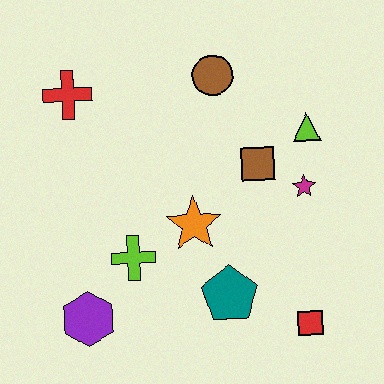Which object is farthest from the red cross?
The red square is farthest from the red cross.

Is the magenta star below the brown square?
Yes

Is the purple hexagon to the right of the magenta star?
No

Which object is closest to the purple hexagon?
The lime cross is closest to the purple hexagon.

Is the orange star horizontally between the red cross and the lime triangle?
Yes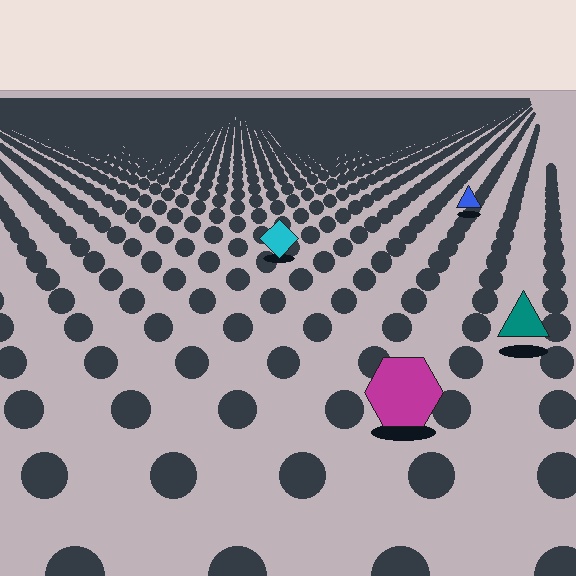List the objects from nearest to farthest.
From nearest to farthest: the magenta hexagon, the teal triangle, the cyan diamond, the blue triangle.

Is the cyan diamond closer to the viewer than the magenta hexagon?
No. The magenta hexagon is closer — you can tell from the texture gradient: the ground texture is coarser near it.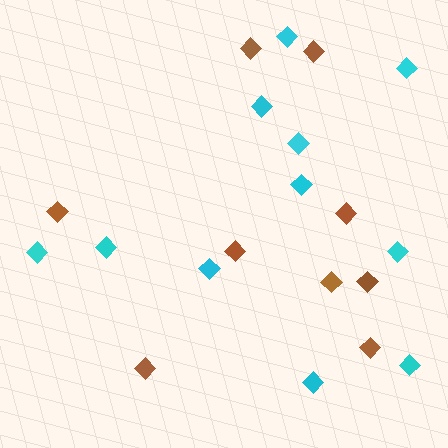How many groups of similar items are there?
There are 2 groups: one group of brown diamonds (9) and one group of cyan diamonds (11).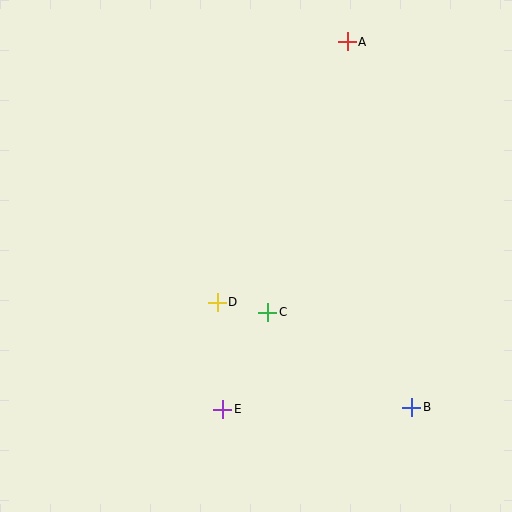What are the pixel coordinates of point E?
Point E is at (223, 409).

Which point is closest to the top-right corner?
Point A is closest to the top-right corner.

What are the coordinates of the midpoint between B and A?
The midpoint between B and A is at (380, 225).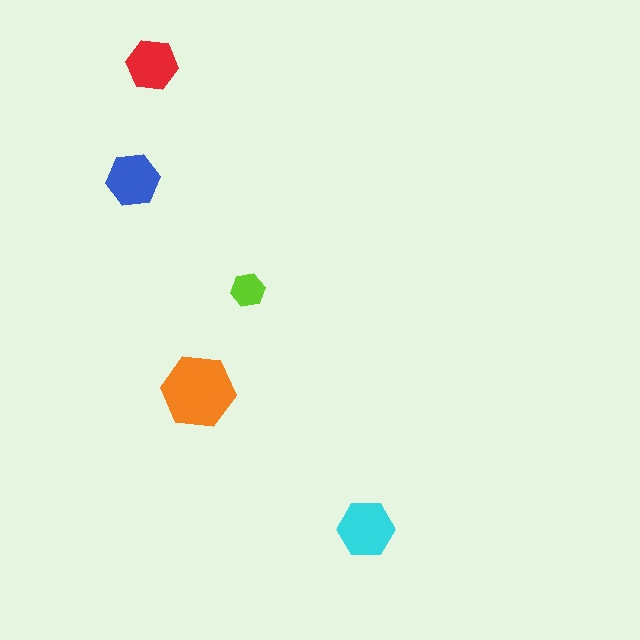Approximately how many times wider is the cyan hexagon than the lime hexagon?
About 1.5 times wider.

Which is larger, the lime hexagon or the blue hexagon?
The blue one.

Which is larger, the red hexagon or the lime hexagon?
The red one.